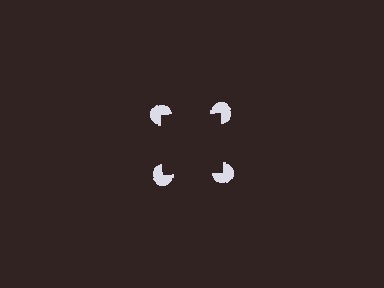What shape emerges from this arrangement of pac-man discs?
An illusory square — its edges are inferred from the aligned wedge cuts in the pac-man discs, not physically drawn.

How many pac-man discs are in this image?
There are 4 — one at each vertex of the illusory square.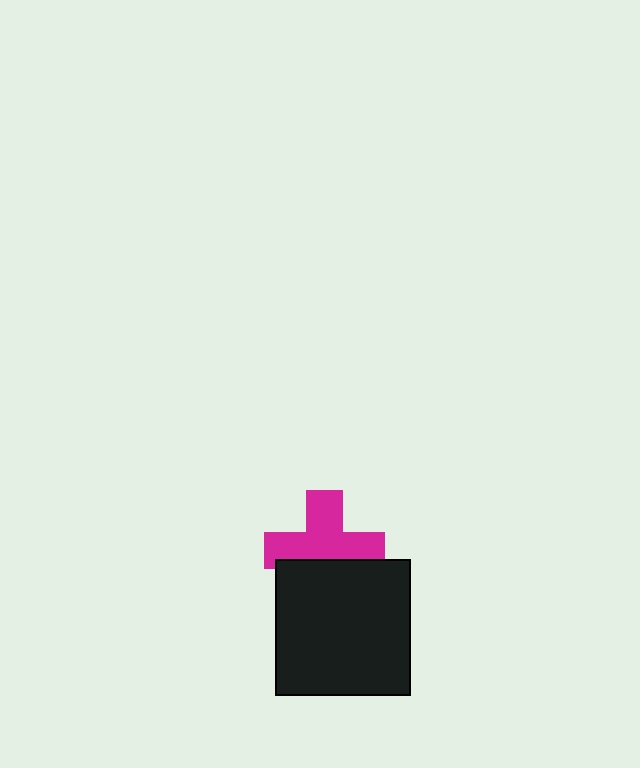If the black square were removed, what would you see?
You would see the complete magenta cross.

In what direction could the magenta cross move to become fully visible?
The magenta cross could move up. That would shift it out from behind the black square entirely.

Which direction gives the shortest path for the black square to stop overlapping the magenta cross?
Moving down gives the shortest separation.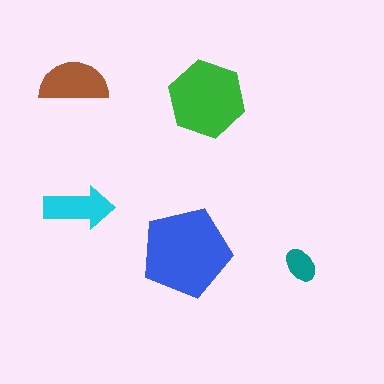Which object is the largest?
The blue pentagon.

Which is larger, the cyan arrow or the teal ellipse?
The cyan arrow.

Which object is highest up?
The brown semicircle is topmost.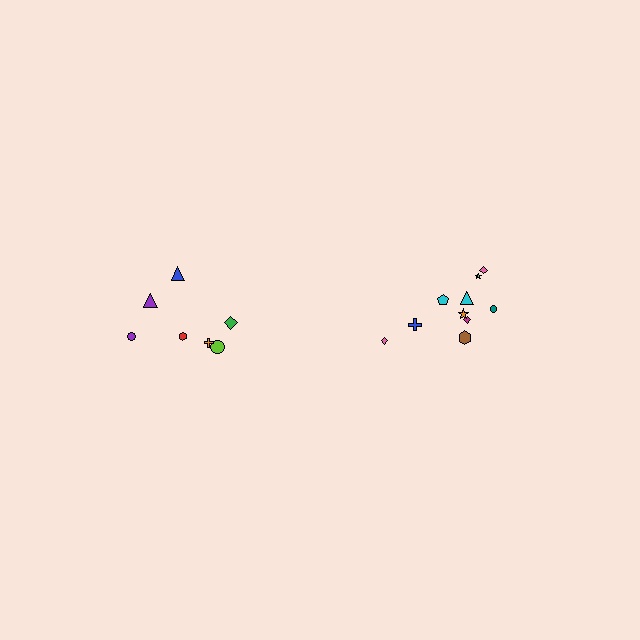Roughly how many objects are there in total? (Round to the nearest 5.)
Roughly 15 objects in total.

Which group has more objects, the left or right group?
The right group.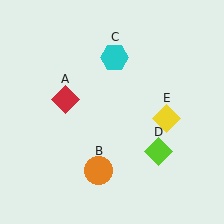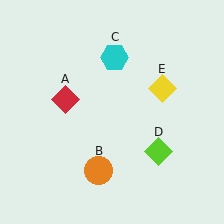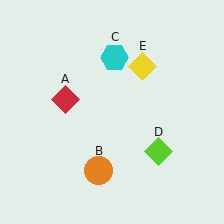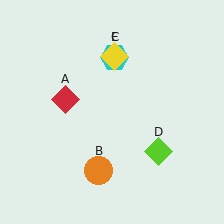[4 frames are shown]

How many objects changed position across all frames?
1 object changed position: yellow diamond (object E).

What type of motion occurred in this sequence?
The yellow diamond (object E) rotated counterclockwise around the center of the scene.